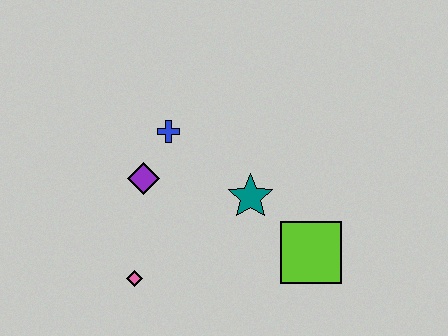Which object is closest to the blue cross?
The purple diamond is closest to the blue cross.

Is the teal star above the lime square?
Yes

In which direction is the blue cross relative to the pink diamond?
The blue cross is above the pink diamond.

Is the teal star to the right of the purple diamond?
Yes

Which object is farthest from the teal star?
The pink diamond is farthest from the teal star.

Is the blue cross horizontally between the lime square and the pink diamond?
Yes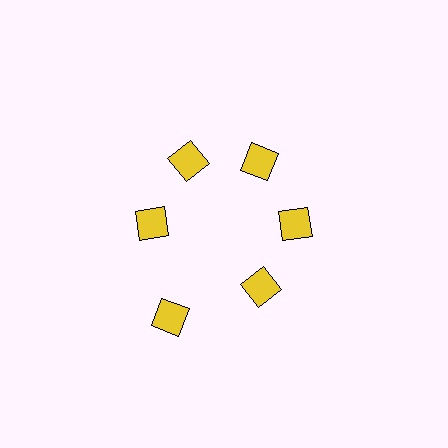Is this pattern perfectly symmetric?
No. The 6 yellow diamonds are arranged in a ring, but one element near the 7 o'clock position is pushed outward from the center, breaking the 6-fold rotational symmetry.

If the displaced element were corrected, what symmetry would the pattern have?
It would have 6-fold rotational symmetry — the pattern would map onto itself every 60 degrees.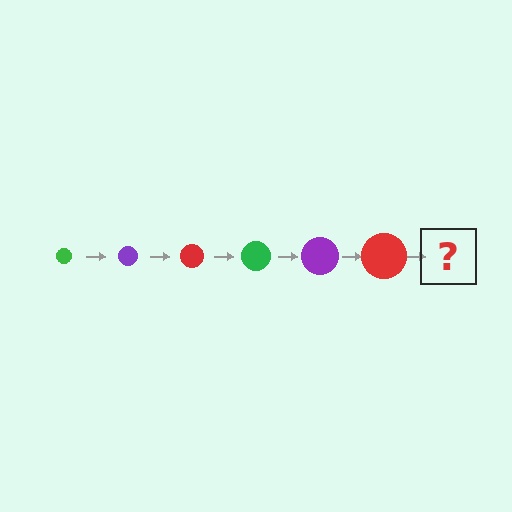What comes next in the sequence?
The next element should be a green circle, larger than the previous one.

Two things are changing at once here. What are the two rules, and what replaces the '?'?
The two rules are that the circle grows larger each step and the color cycles through green, purple, and red. The '?' should be a green circle, larger than the previous one.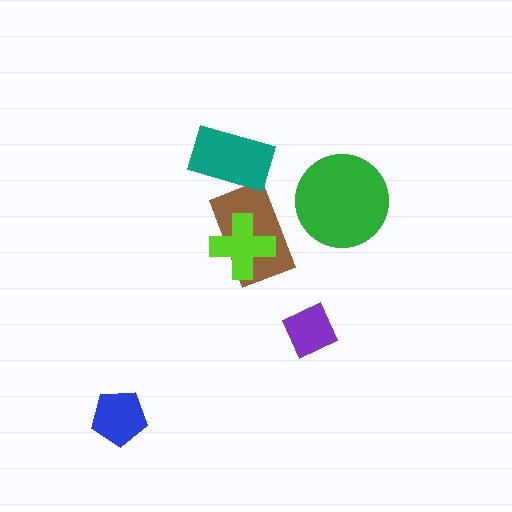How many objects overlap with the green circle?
0 objects overlap with the green circle.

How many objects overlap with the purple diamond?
0 objects overlap with the purple diamond.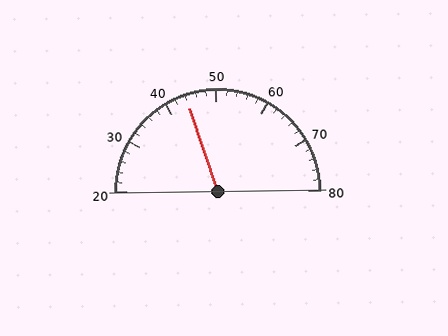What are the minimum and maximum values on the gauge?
The gauge ranges from 20 to 80.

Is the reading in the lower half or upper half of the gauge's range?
The reading is in the lower half of the range (20 to 80).